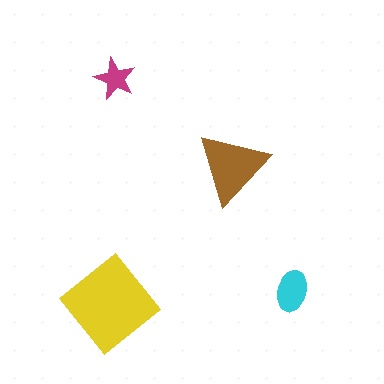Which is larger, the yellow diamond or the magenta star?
The yellow diamond.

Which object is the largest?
The yellow diamond.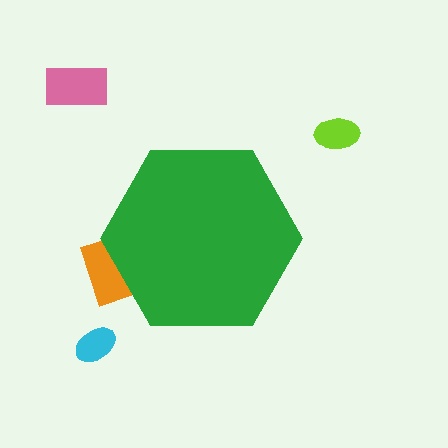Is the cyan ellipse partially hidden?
No, the cyan ellipse is fully visible.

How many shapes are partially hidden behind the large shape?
1 shape is partially hidden.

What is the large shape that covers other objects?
A green hexagon.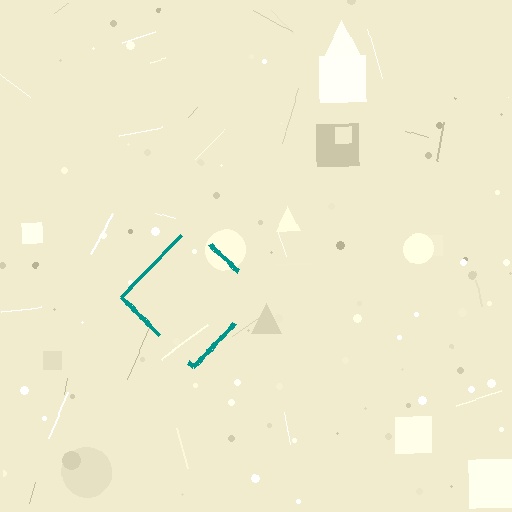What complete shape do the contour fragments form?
The contour fragments form a diamond.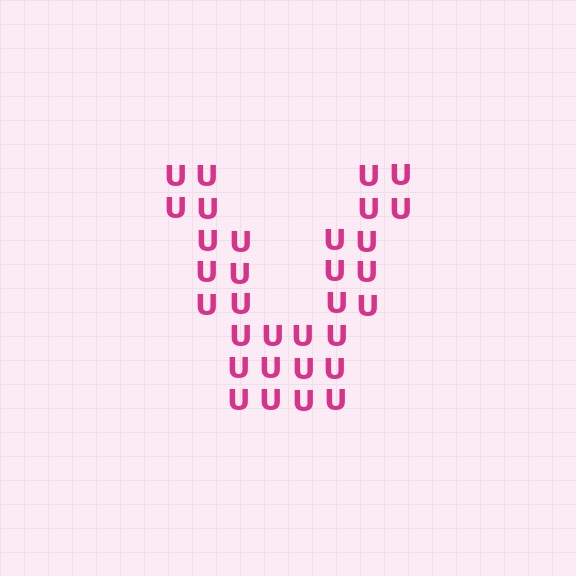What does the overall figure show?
The overall figure shows the letter V.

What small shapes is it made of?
It is made of small letter U's.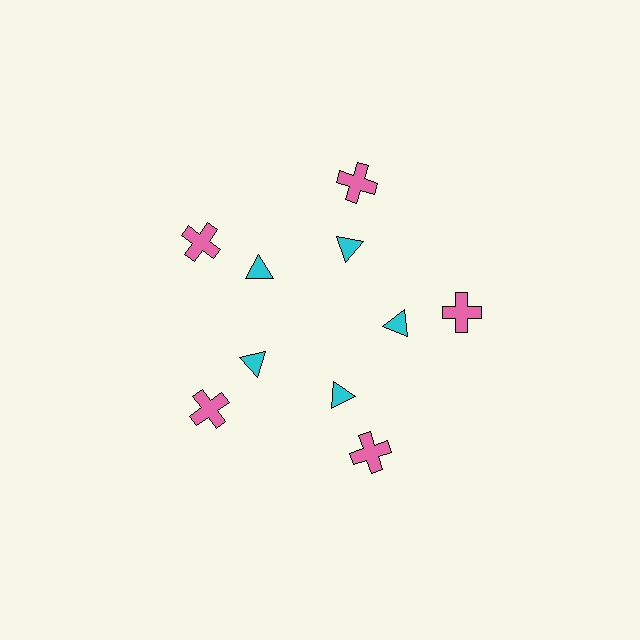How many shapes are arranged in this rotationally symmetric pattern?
There are 10 shapes, arranged in 5 groups of 2.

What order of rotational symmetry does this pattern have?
This pattern has 5-fold rotational symmetry.